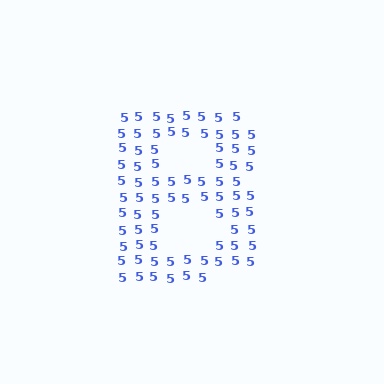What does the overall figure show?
The overall figure shows the letter B.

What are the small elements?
The small elements are digit 5's.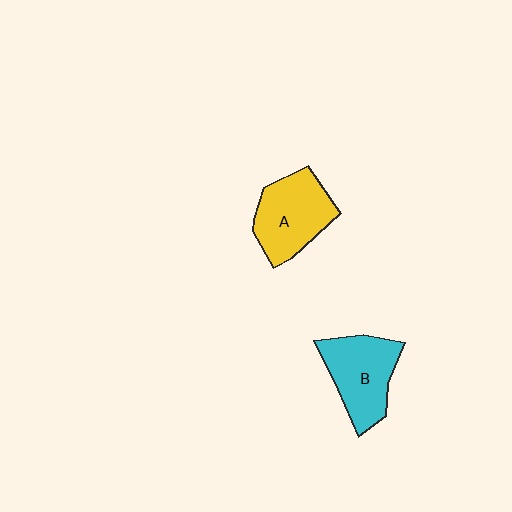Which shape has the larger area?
Shape A (yellow).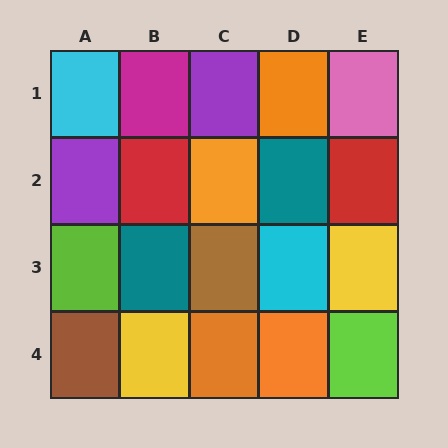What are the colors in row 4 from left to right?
Brown, yellow, orange, orange, lime.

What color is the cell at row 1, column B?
Magenta.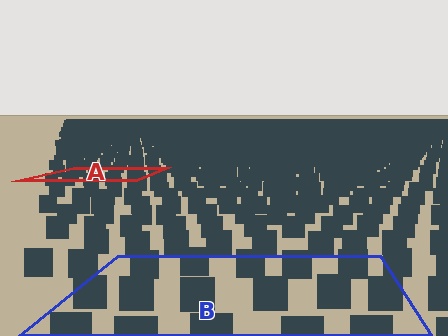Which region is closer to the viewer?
Region B is closer. The texture elements there are larger and more spread out.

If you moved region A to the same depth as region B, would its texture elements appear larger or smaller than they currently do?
They would appear larger. At a closer depth, the same texture elements are projected at a bigger on-screen size.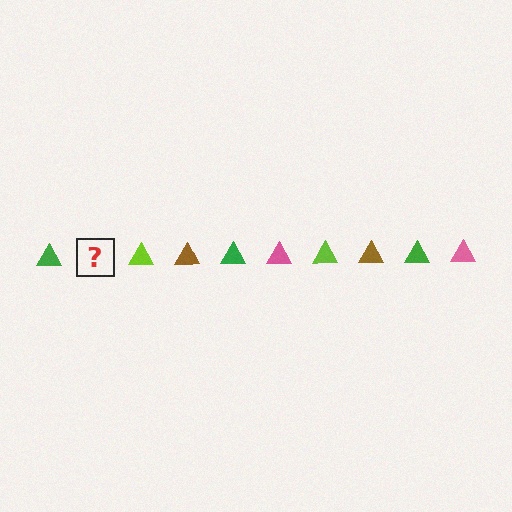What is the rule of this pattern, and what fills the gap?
The rule is that the pattern cycles through green, pink, lime, brown triangles. The gap should be filled with a pink triangle.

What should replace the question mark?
The question mark should be replaced with a pink triangle.